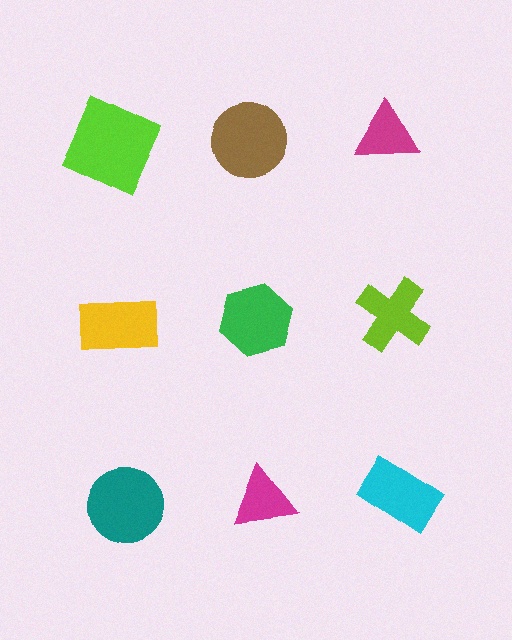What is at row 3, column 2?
A magenta triangle.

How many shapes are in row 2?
3 shapes.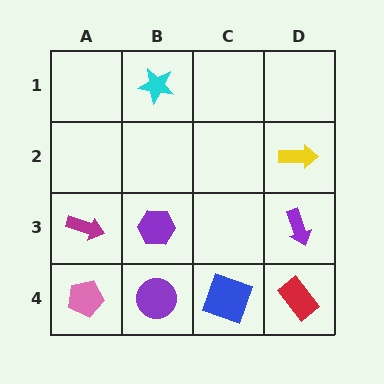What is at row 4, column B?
A purple circle.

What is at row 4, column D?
A red rectangle.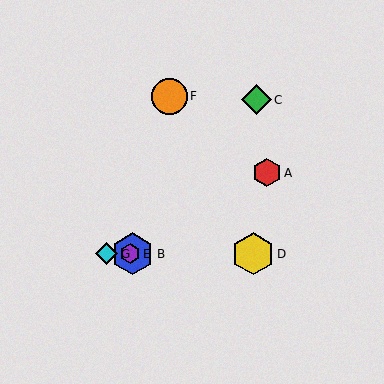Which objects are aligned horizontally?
Objects B, D, E, G are aligned horizontally.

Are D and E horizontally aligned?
Yes, both are at y≈254.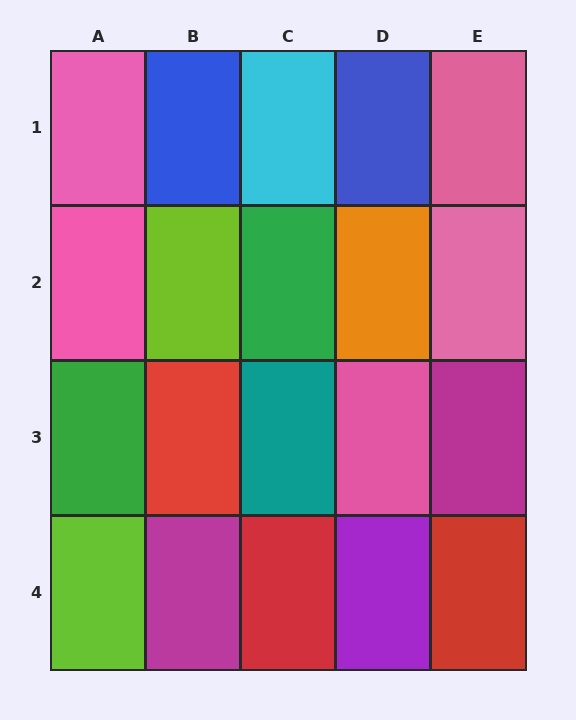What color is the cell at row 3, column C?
Teal.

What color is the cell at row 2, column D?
Orange.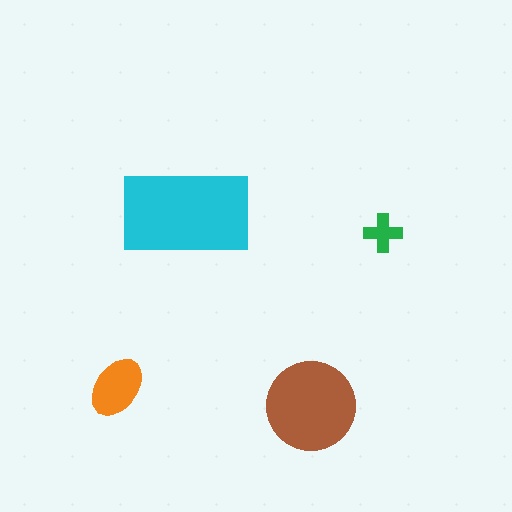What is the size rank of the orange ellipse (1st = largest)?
3rd.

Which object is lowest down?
The brown circle is bottommost.